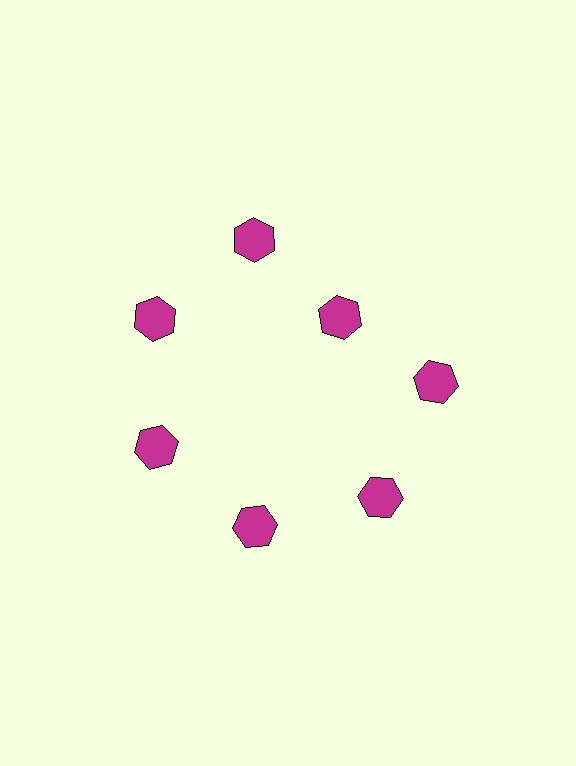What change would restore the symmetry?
The symmetry would be restored by moving it outward, back onto the ring so that all 7 hexagons sit at equal angles and equal distance from the center.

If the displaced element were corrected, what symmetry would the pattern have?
It would have 7-fold rotational symmetry — the pattern would map onto itself every 51 degrees.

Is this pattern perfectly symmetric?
No. The 7 magenta hexagons are arranged in a ring, but one element near the 1 o'clock position is pulled inward toward the center, breaking the 7-fold rotational symmetry.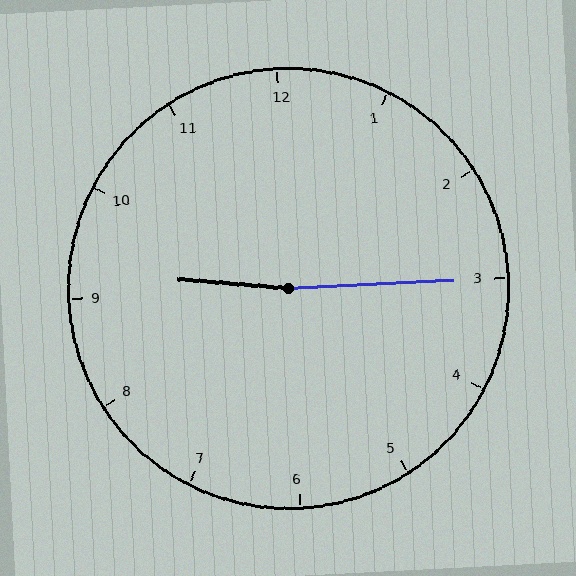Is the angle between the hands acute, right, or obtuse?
It is obtuse.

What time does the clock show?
9:15.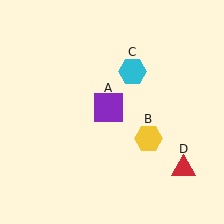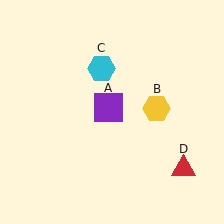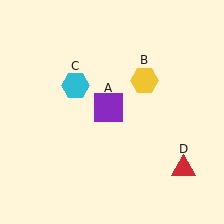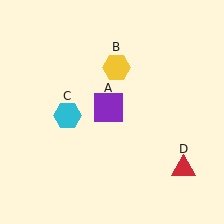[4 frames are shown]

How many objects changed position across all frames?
2 objects changed position: yellow hexagon (object B), cyan hexagon (object C).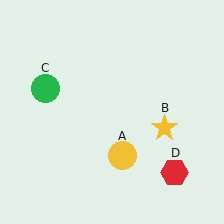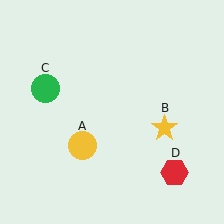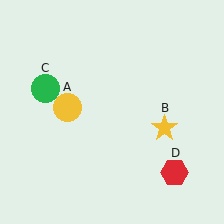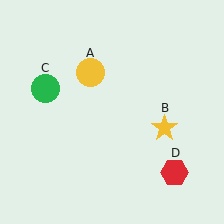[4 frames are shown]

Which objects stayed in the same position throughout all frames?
Yellow star (object B) and green circle (object C) and red hexagon (object D) remained stationary.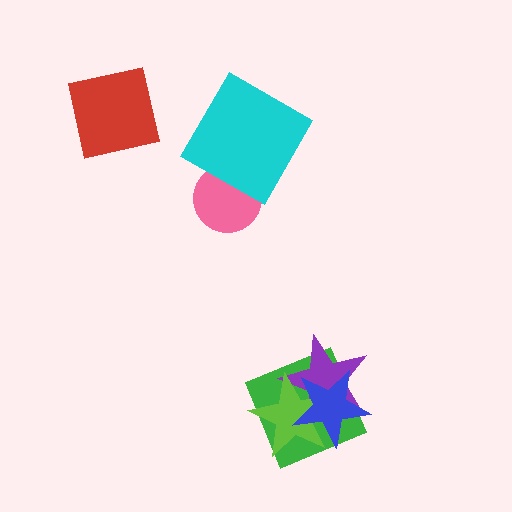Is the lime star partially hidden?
Yes, it is partially covered by another shape.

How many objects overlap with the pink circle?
1 object overlaps with the pink circle.